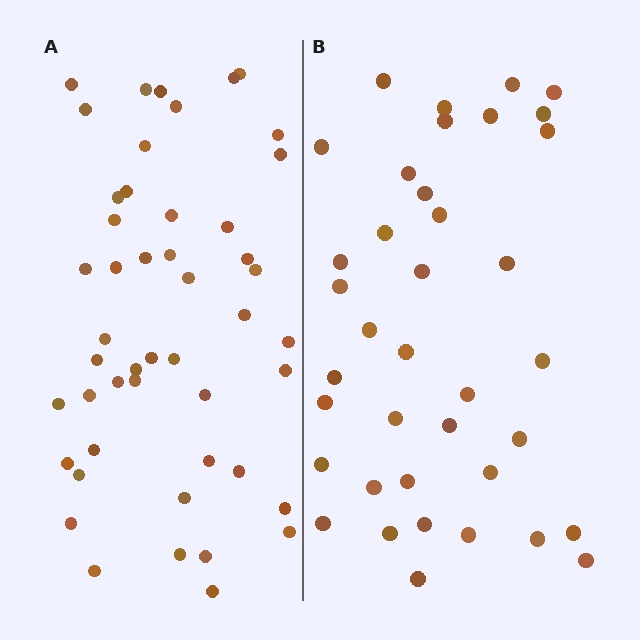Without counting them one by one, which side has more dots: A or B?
Region A (the left region) has more dots.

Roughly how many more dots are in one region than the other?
Region A has roughly 10 or so more dots than region B.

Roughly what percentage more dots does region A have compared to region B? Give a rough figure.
About 25% more.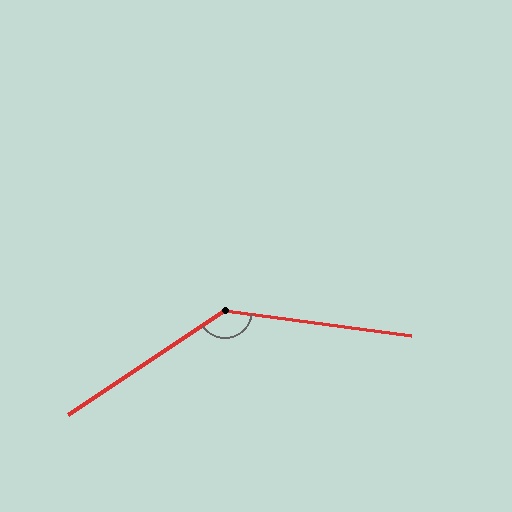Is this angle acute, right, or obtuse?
It is obtuse.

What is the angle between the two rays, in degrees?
Approximately 139 degrees.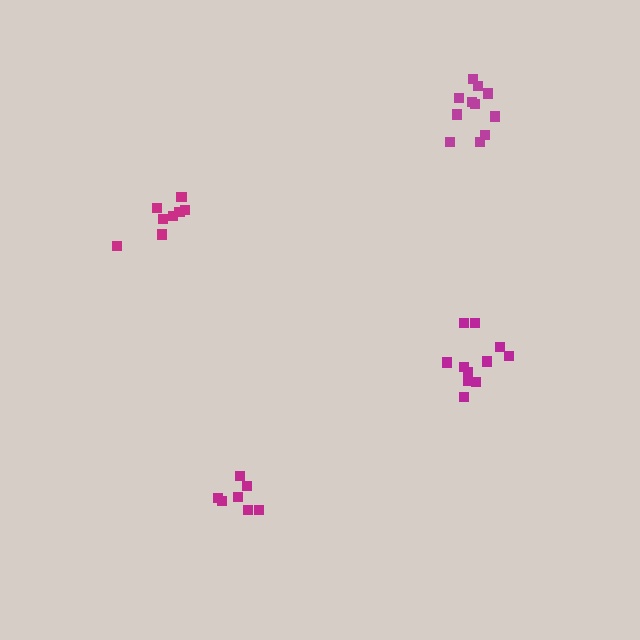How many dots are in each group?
Group 1: 11 dots, Group 2: 11 dots, Group 3: 7 dots, Group 4: 8 dots (37 total).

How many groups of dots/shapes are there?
There are 4 groups.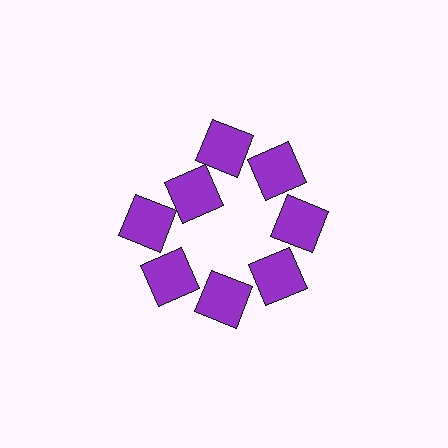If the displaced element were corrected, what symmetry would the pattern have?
It would have 8-fold rotational symmetry — the pattern would map onto itself every 45 degrees.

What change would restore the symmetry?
The symmetry would be restored by moving it outward, back onto the ring so that all 8 squares sit at equal angles and equal distance from the center.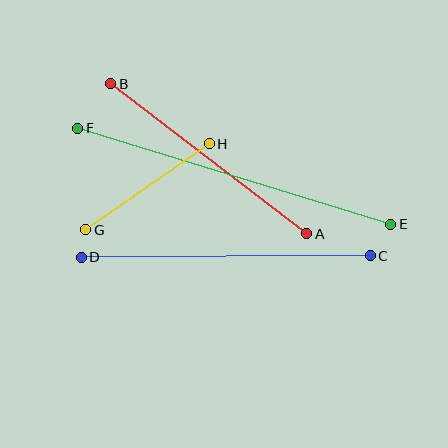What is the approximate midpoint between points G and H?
The midpoint is at approximately (147, 187) pixels.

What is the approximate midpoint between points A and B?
The midpoint is at approximately (209, 159) pixels.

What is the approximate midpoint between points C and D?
The midpoint is at approximately (226, 257) pixels.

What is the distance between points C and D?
The distance is approximately 289 pixels.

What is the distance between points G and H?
The distance is approximately 151 pixels.